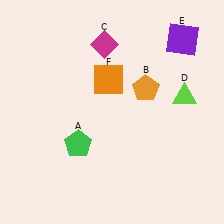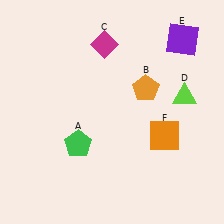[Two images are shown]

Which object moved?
The orange square (F) moved down.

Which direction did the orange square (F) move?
The orange square (F) moved down.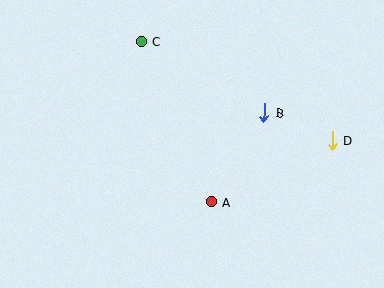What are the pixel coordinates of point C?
Point C is at (141, 42).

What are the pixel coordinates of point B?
Point B is at (264, 113).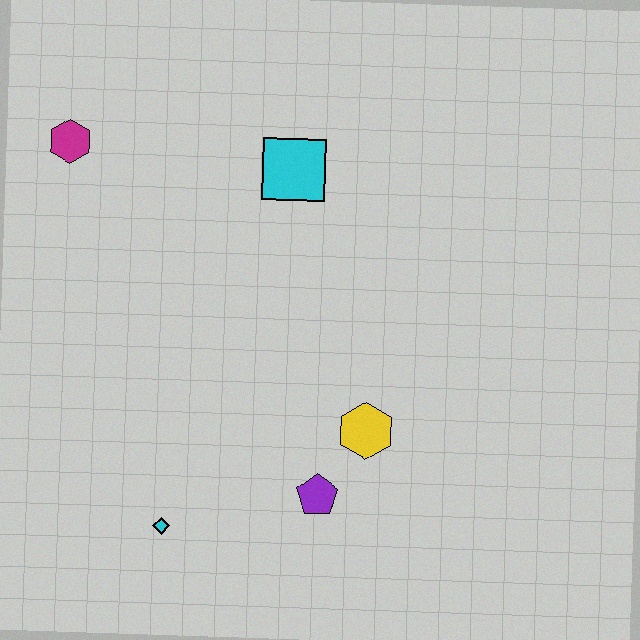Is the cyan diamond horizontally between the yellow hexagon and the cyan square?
No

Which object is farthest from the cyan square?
The cyan diamond is farthest from the cyan square.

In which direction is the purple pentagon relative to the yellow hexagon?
The purple pentagon is below the yellow hexagon.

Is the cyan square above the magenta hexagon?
No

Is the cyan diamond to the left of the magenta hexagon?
No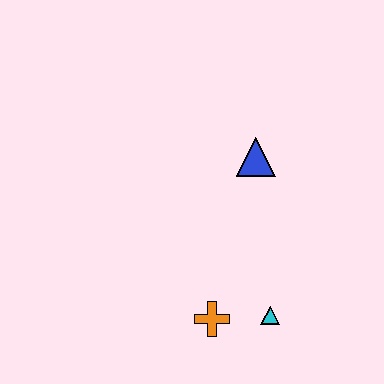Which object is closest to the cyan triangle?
The orange cross is closest to the cyan triangle.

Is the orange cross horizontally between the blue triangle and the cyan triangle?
No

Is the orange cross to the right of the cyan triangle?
No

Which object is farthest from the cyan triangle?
The blue triangle is farthest from the cyan triangle.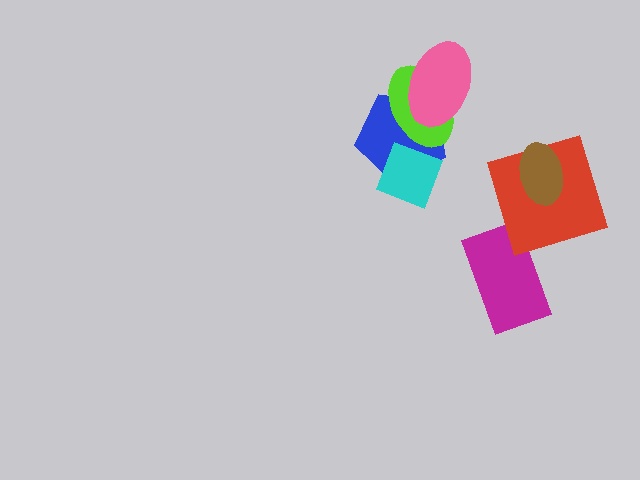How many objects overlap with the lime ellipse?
3 objects overlap with the lime ellipse.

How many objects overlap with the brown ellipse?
1 object overlaps with the brown ellipse.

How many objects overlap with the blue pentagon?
3 objects overlap with the blue pentagon.